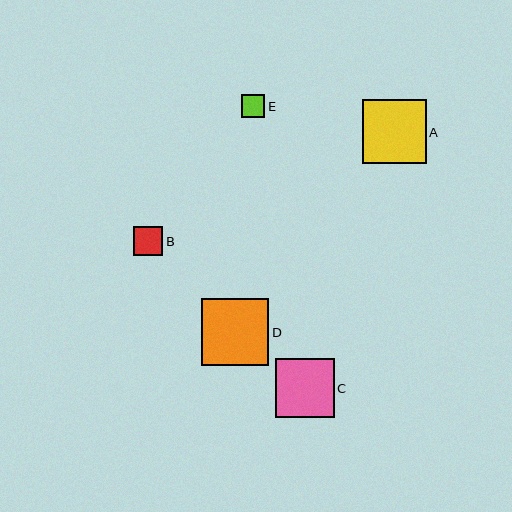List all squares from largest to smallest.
From largest to smallest: D, A, C, B, E.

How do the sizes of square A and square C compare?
Square A and square C are approximately the same size.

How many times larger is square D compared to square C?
Square D is approximately 1.1 times the size of square C.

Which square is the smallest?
Square E is the smallest with a size of approximately 23 pixels.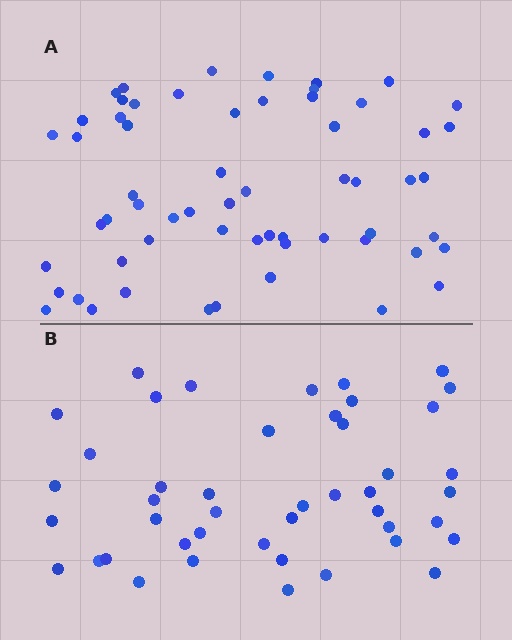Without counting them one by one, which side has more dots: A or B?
Region A (the top region) has more dots.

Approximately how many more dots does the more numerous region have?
Region A has approximately 15 more dots than region B.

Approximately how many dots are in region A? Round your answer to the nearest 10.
About 60 dots.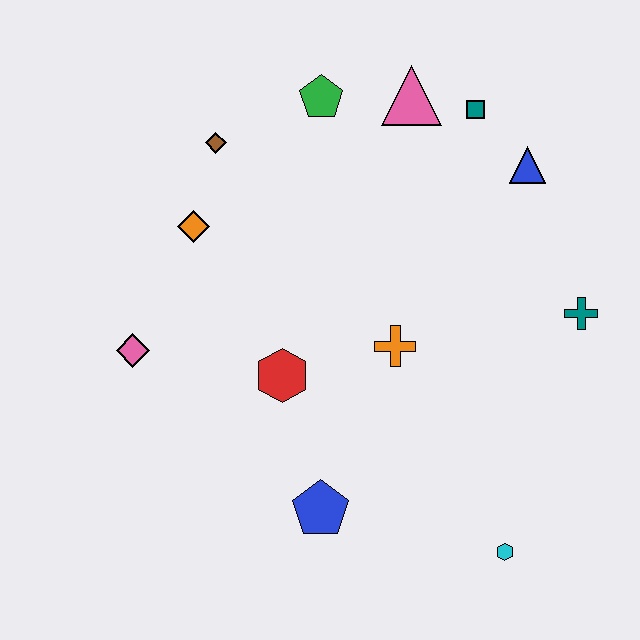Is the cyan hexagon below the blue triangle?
Yes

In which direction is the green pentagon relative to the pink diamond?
The green pentagon is above the pink diamond.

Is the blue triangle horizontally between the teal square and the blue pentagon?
No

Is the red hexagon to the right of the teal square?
No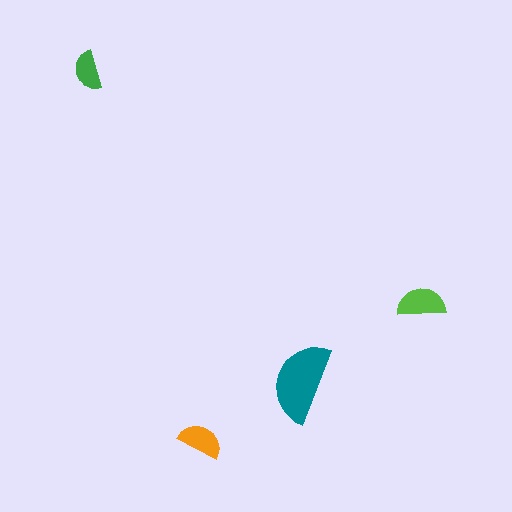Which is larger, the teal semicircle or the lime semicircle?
The teal one.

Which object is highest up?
The green semicircle is topmost.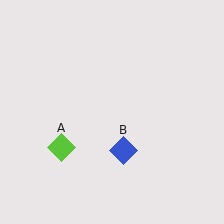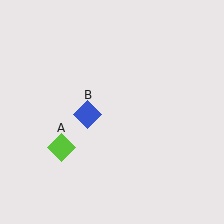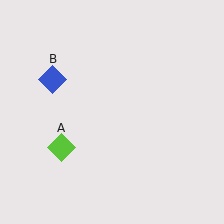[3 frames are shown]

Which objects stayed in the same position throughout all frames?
Lime diamond (object A) remained stationary.